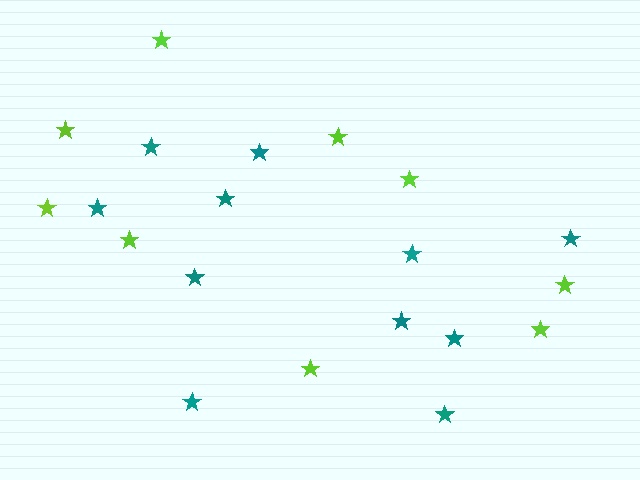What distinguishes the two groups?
There are 2 groups: one group of teal stars (11) and one group of lime stars (9).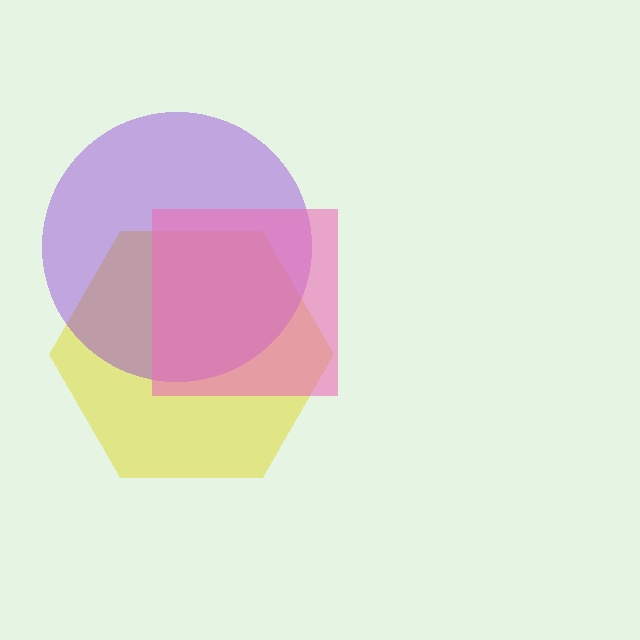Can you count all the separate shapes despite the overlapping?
Yes, there are 3 separate shapes.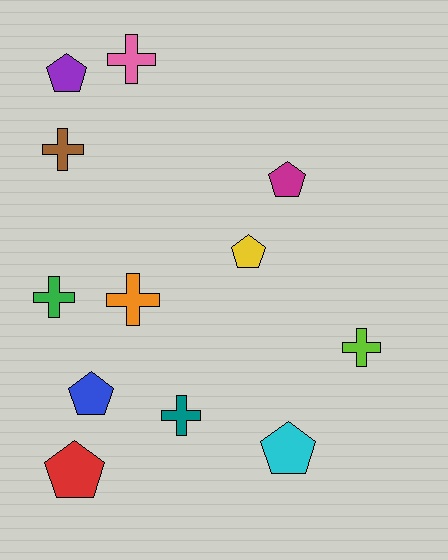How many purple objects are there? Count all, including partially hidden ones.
There is 1 purple object.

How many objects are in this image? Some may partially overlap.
There are 12 objects.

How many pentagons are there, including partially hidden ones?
There are 6 pentagons.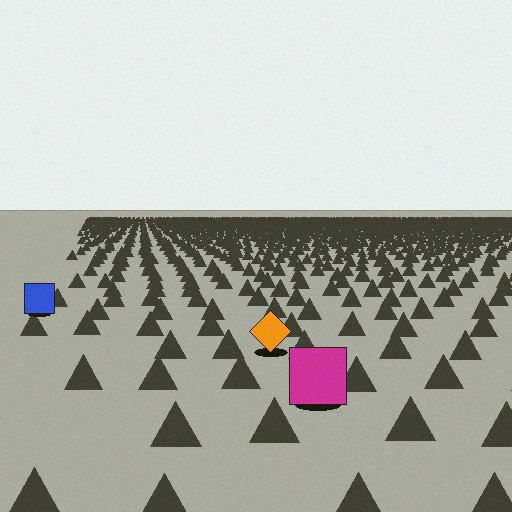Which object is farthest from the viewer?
The blue square is farthest from the viewer. It appears smaller and the ground texture around it is denser.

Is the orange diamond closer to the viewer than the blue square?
Yes. The orange diamond is closer — you can tell from the texture gradient: the ground texture is coarser near it.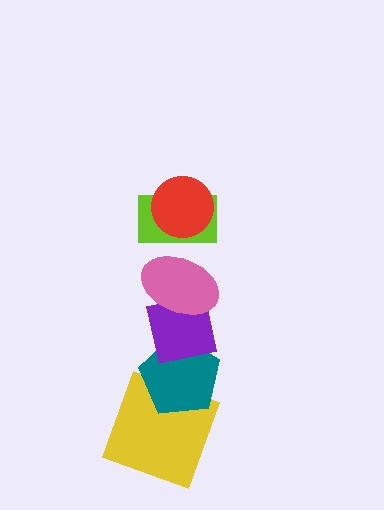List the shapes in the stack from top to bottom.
From top to bottom: the red circle, the lime rectangle, the pink ellipse, the purple square, the teal pentagon, the yellow square.